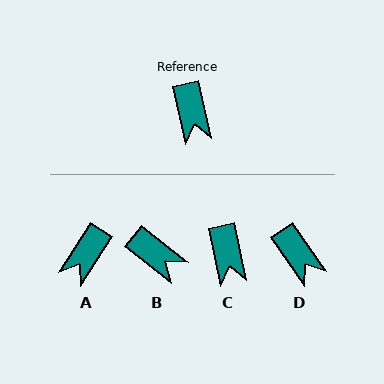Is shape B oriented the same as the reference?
No, it is off by about 40 degrees.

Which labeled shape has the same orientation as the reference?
C.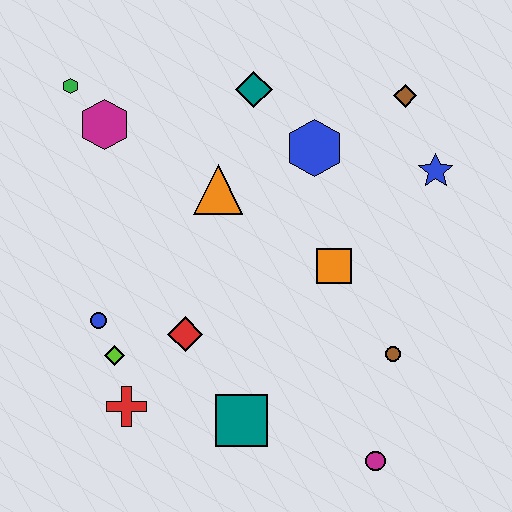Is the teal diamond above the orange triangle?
Yes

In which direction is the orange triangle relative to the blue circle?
The orange triangle is above the blue circle.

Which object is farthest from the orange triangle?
The magenta circle is farthest from the orange triangle.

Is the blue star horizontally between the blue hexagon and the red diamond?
No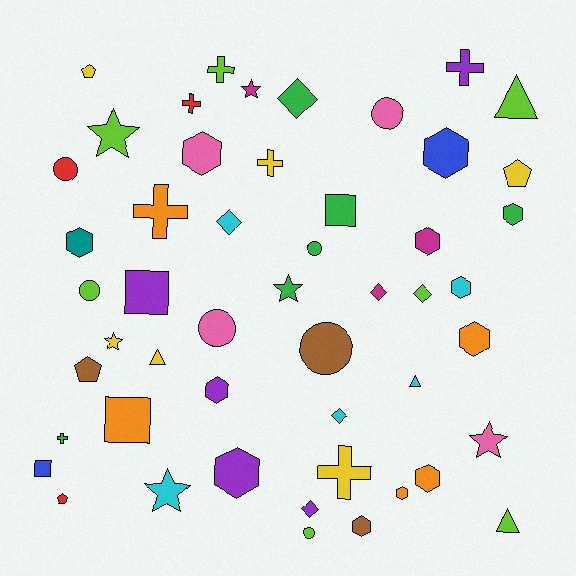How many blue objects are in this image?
There are 2 blue objects.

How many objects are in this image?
There are 50 objects.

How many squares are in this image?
There are 4 squares.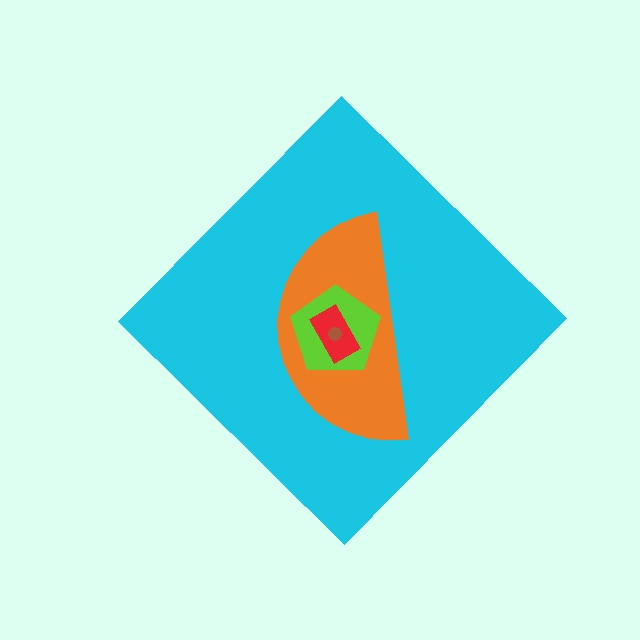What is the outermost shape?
The cyan diamond.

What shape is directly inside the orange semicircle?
The lime pentagon.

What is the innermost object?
The brown circle.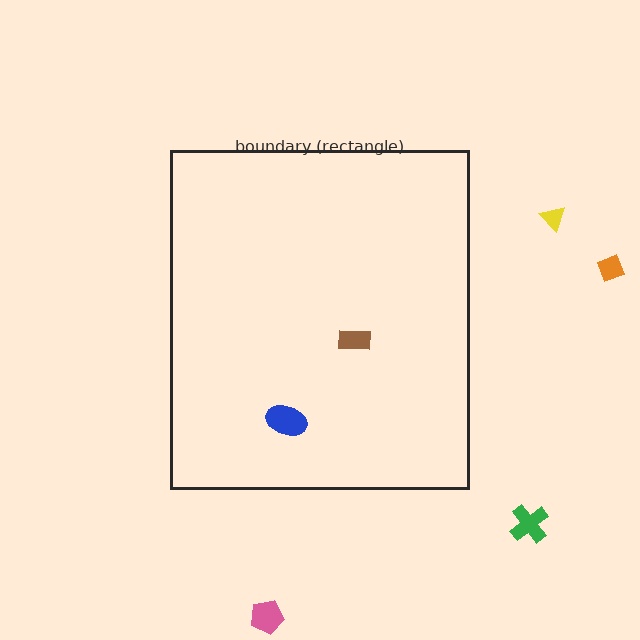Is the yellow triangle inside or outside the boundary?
Outside.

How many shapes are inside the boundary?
2 inside, 4 outside.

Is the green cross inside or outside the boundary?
Outside.